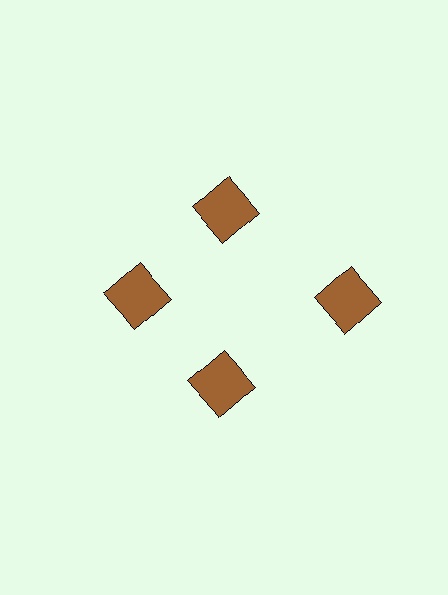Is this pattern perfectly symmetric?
No. The 4 brown squares are arranged in a ring, but one element near the 3 o'clock position is pushed outward from the center, breaking the 4-fold rotational symmetry.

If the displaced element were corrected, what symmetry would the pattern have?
It would have 4-fold rotational symmetry — the pattern would map onto itself every 90 degrees.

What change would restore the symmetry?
The symmetry would be restored by moving it inward, back onto the ring so that all 4 squares sit at equal angles and equal distance from the center.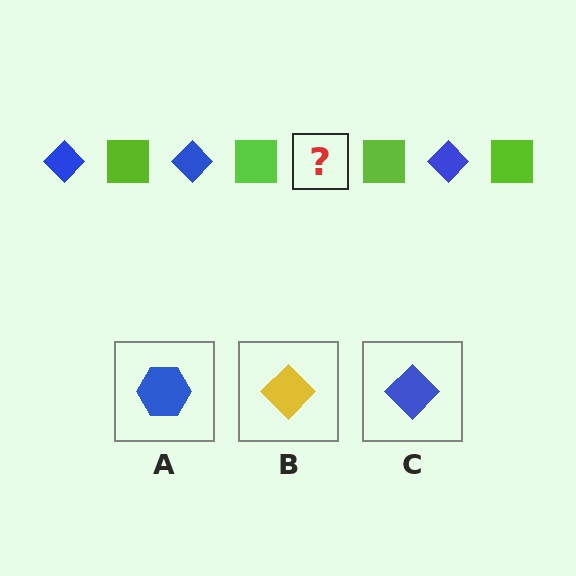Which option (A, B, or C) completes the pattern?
C.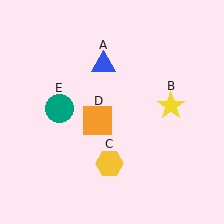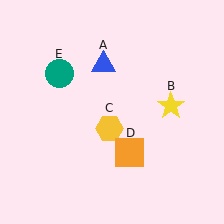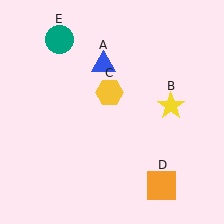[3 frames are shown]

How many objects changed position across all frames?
3 objects changed position: yellow hexagon (object C), orange square (object D), teal circle (object E).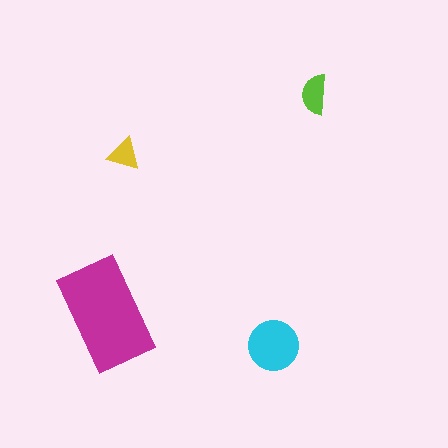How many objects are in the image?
There are 4 objects in the image.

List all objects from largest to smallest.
The magenta rectangle, the cyan circle, the lime semicircle, the yellow triangle.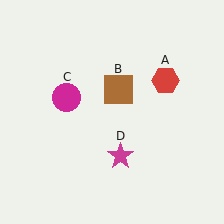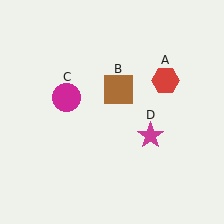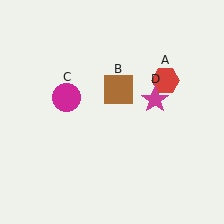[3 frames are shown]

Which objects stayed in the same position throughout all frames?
Red hexagon (object A) and brown square (object B) and magenta circle (object C) remained stationary.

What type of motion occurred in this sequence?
The magenta star (object D) rotated counterclockwise around the center of the scene.